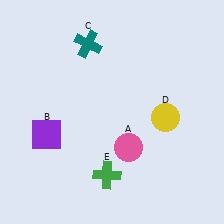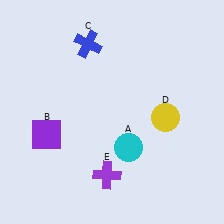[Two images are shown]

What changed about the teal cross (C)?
In Image 1, C is teal. In Image 2, it changed to blue.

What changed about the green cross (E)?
In Image 1, E is green. In Image 2, it changed to purple.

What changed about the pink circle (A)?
In Image 1, A is pink. In Image 2, it changed to cyan.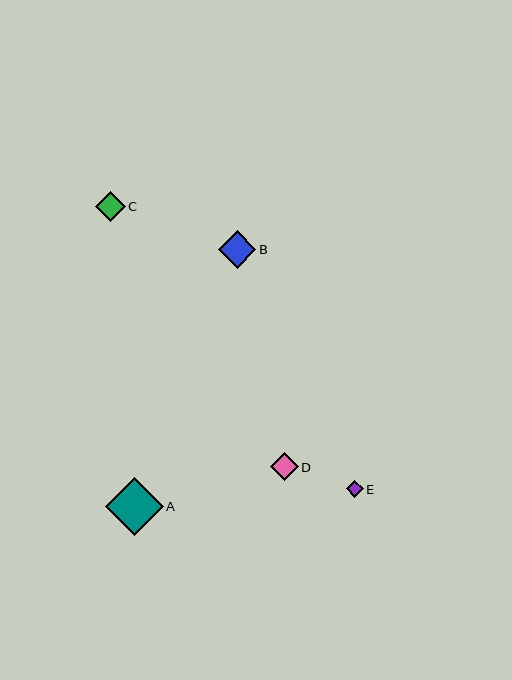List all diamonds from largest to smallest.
From largest to smallest: A, B, C, D, E.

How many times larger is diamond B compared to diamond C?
Diamond B is approximately 1.2 times the size of diamond C.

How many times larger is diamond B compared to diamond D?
Diamond B is approximately 1.3 times the size of diamond D.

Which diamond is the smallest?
Diamond E is the smallest with a size of approximately 17 pixels.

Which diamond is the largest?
Diamond A is the largest with a size of approximately 58 pixels.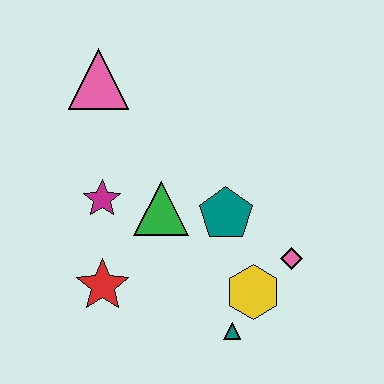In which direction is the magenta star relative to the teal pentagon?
The magenta star is to the left of the teal pentagon.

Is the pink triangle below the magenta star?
No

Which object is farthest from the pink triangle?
The teal triangle is farthest from the pink triangle.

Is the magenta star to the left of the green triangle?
Yes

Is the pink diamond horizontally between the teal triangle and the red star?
No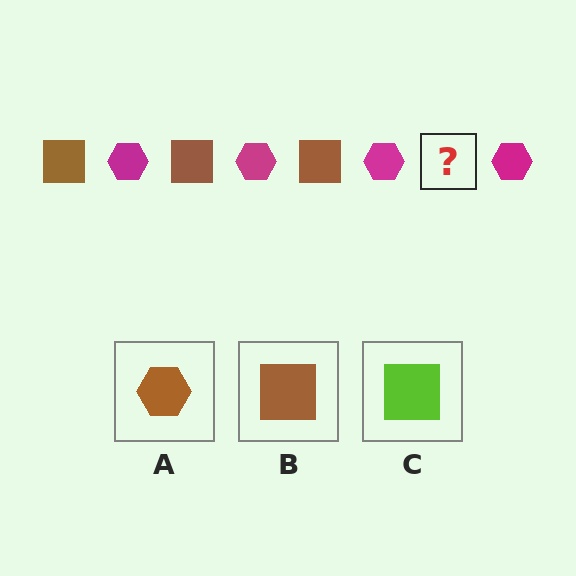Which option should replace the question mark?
Option B.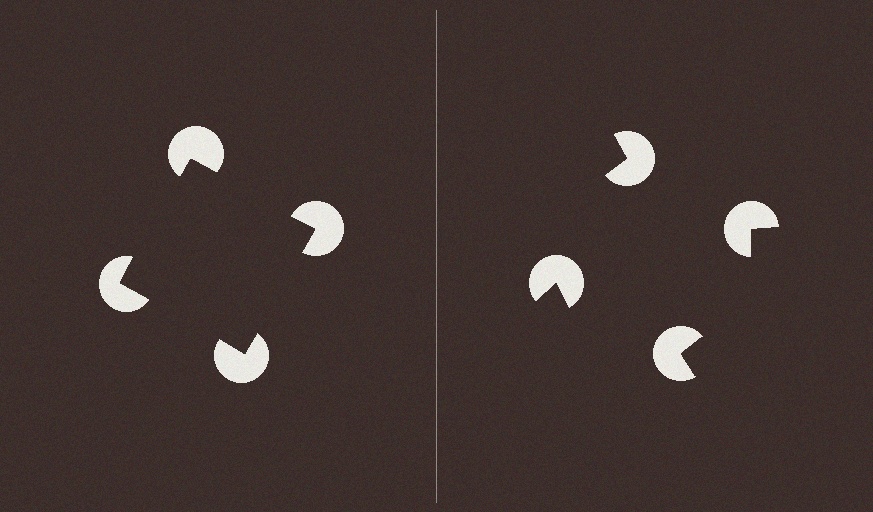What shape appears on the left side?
An illusory square.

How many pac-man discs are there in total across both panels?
8 — 4 on each side.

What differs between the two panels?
The pac-man discs are positioned identically on both sides; only the wedge orientations differ. On the left they align to a square; on the right they are misaligned.